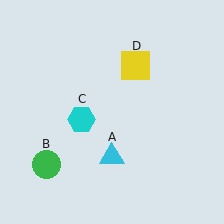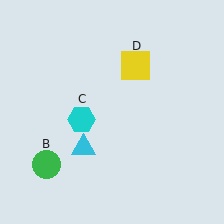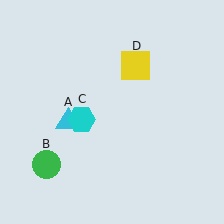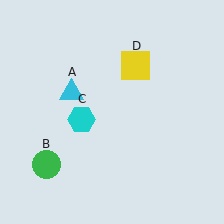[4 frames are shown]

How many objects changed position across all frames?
1 object changed position: cyan triangle (object A).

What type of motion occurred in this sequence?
The cyan triangle (object A) rotated clockwise around the center of the scene.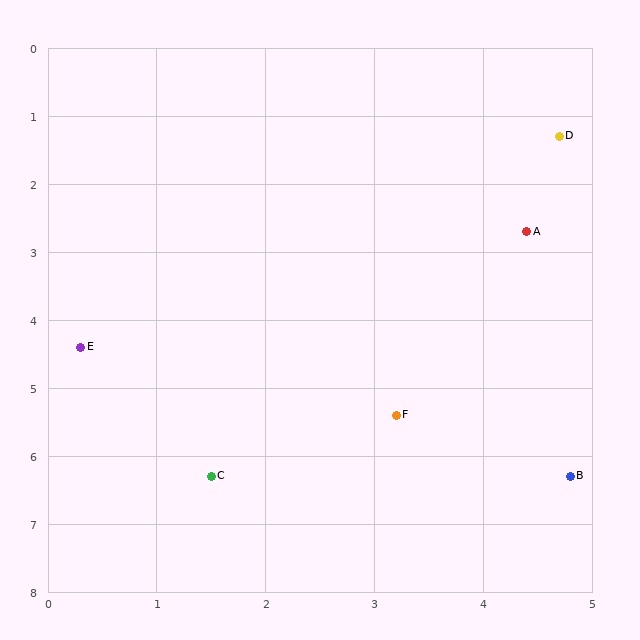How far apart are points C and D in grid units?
Points C and D are about 5.9 grid units apart.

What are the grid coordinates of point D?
Point D is at approximately (4.7, 1.3).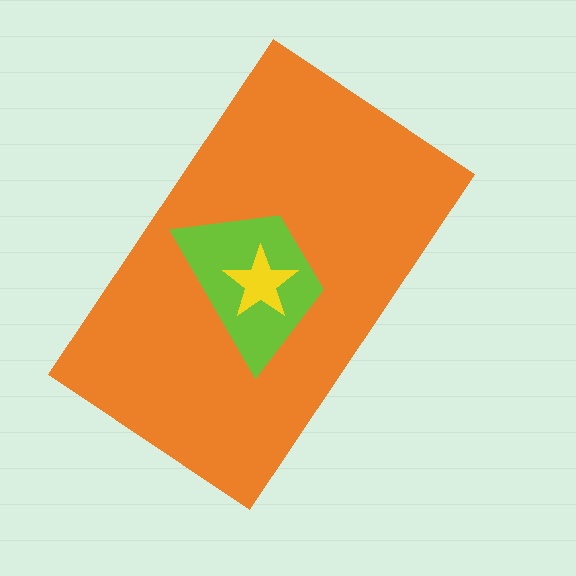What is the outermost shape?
The orange rectangle.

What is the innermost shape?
The yellow star.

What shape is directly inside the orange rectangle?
The lime trapezoid.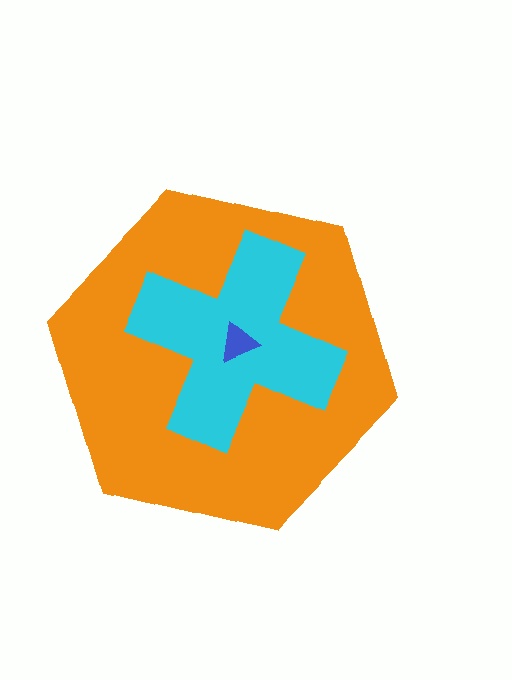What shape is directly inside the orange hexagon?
The cyan cross.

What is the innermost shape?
The blue triangle.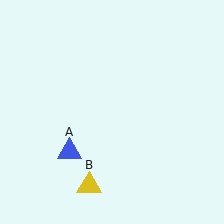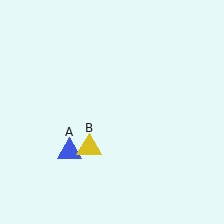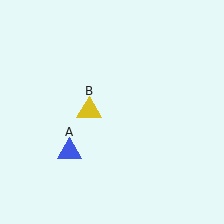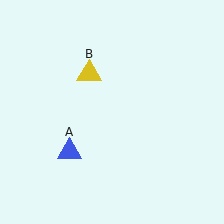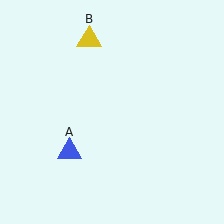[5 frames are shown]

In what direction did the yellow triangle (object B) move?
The yellow triangle (object B) moved up.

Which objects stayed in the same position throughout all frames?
Blue triangle (object A) remained stationary.